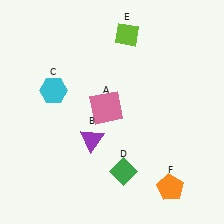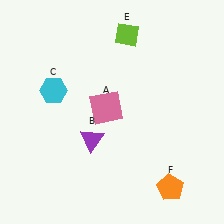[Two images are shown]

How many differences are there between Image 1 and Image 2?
There is 1 difference between the two images.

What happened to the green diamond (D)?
The green diamond (D) was removed in Image 2. It was in the bottom-right area of Image 1.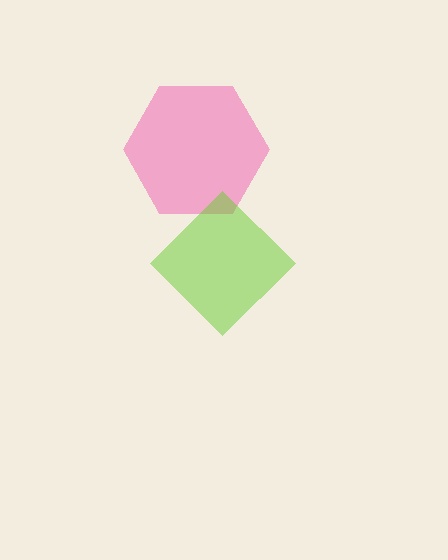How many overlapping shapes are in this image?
There are 2 overlapping shapes in the image.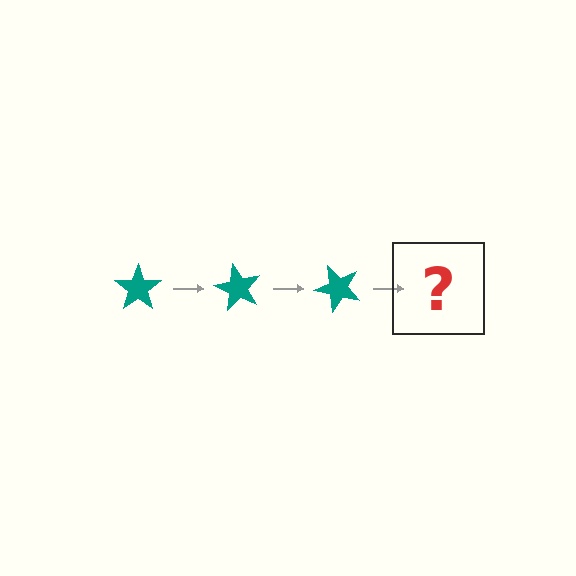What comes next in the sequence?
The next element should be a teal star rotated 180 degrees.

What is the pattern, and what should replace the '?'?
The pattern is that the star rotates 60 degrees each step. The '?' should be a teal star rotated 180 degrees.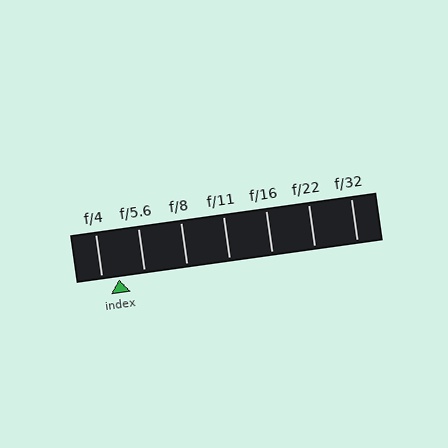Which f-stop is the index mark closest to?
The index mark is closest to f/4.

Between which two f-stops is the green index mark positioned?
The index mark is between f/4 and f/5.6.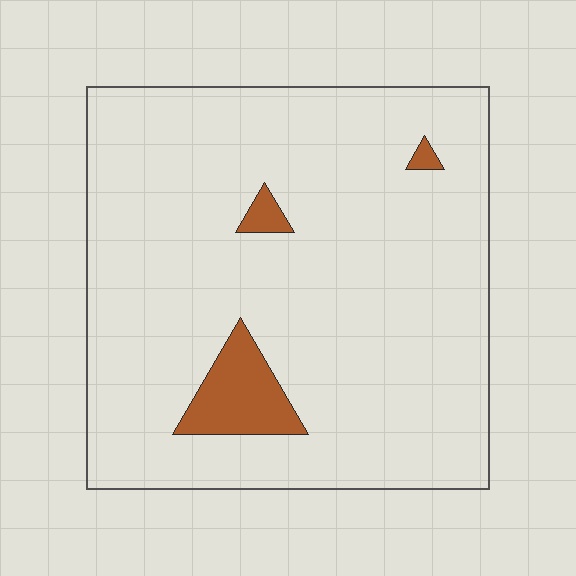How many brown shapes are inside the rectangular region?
3.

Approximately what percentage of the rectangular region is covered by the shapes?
Approximately 5%.